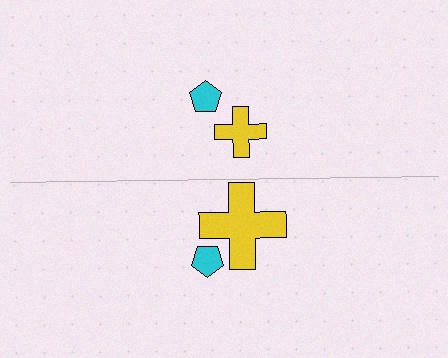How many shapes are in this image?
There are 4 shapes in this image.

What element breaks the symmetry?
The yellow cross on the bottom side has a different size than its mirror counterpart.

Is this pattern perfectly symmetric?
No, the pattern is not perfectly symmetric. The yellow cross on the bottom side has a different size than its mirror counterpart.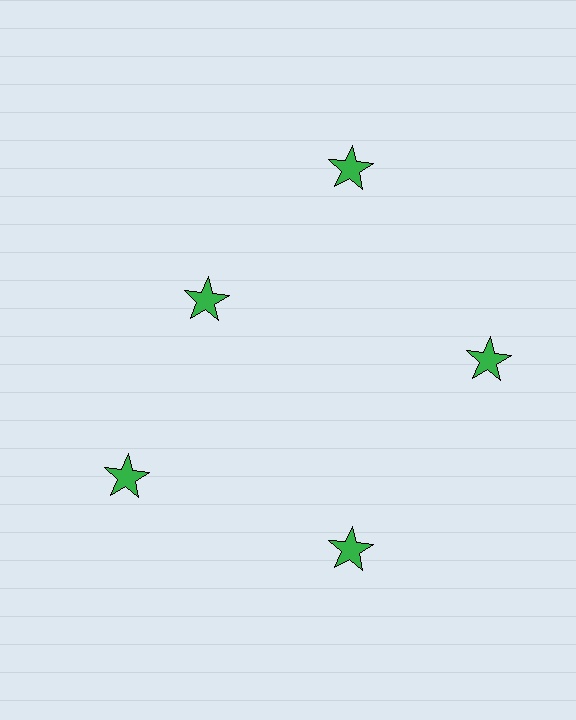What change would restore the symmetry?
The symmetry would be restored by moving it outward, back onto the ring so that all 5 stars sit at equal angles and equal distance from the center.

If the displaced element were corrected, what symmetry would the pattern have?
It would have 5-fold rotational symmetry — the pattern would map onto itself every 72 degrees.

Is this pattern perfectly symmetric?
No. The 5 green stars are arranged in a ring, but one element near the 10 o'clock position is pulled inward toward the center, breaking the 5-fold rotational symmetry.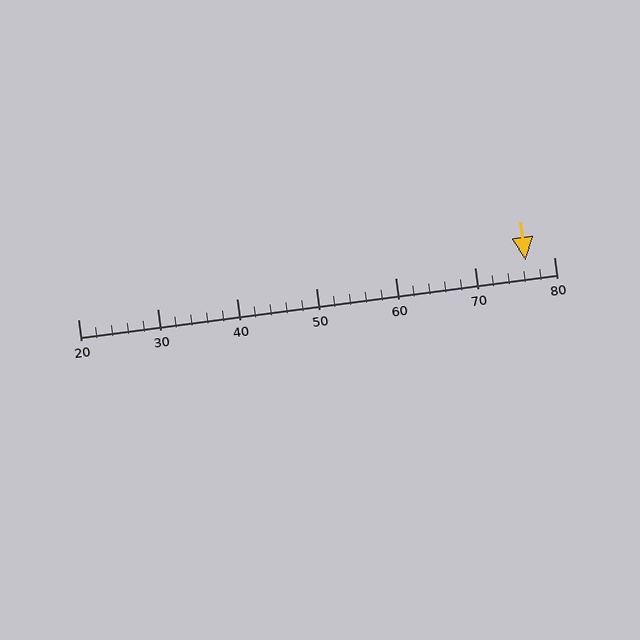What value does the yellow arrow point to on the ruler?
The yellow arrow points to approximately 76.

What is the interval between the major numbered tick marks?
The major tick marks are spaced 10 units apart.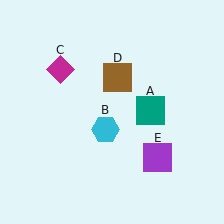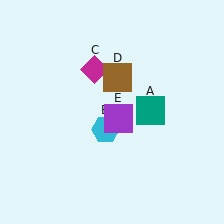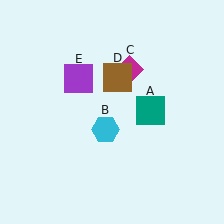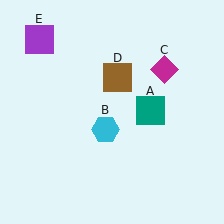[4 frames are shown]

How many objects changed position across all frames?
2 objects changed position: magenta diamond (object C), purple square (object E).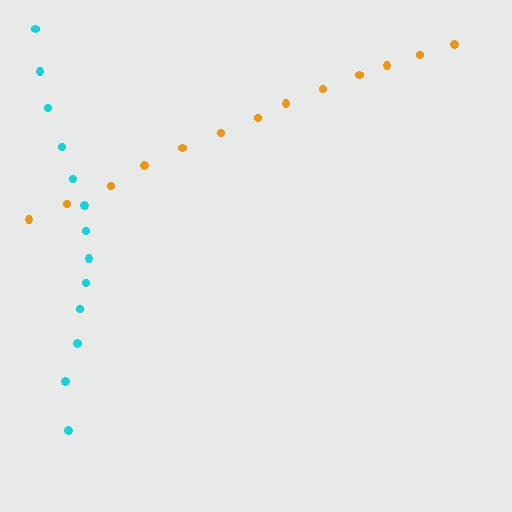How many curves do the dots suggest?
There are 2 distinct paths.